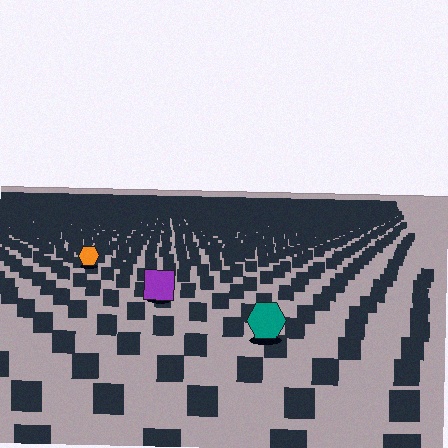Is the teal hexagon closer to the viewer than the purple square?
Yes. The teal hexagon is closer — you can tell from the texture gradient: the ground texture is coarser near it.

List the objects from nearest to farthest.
From nearest to farthest: the teal hexagon, the purple square, the orange hexagon.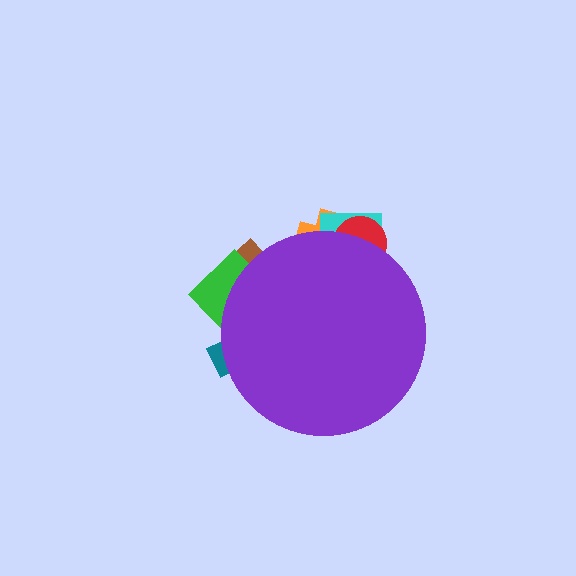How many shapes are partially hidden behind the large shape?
6 shapes are partially hidden.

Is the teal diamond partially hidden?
Yes, the teal diamond is partially hidden behind the purple circle.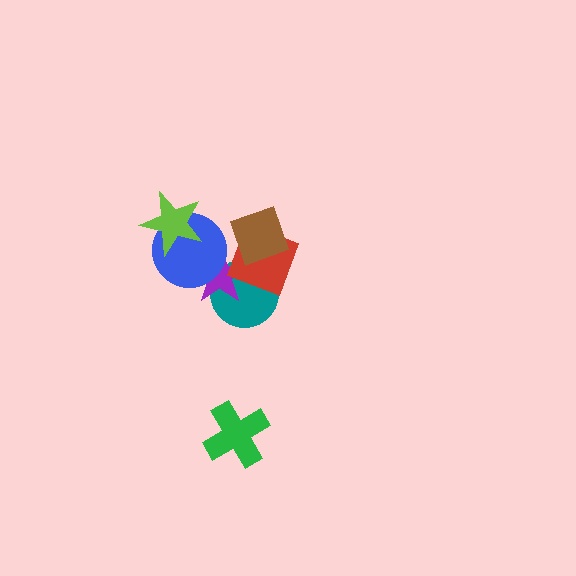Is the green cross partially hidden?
No, no other shape covers it.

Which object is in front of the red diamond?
The brown diamond is in front of the red diamond.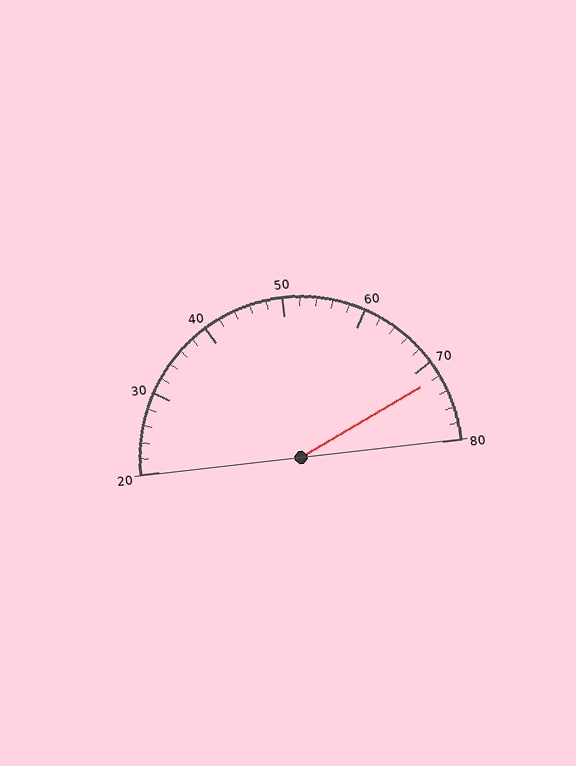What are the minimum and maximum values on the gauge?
The gauge ranges from 20 to 80.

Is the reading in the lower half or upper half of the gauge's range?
The reading is in the upper half of the range (20 to 80).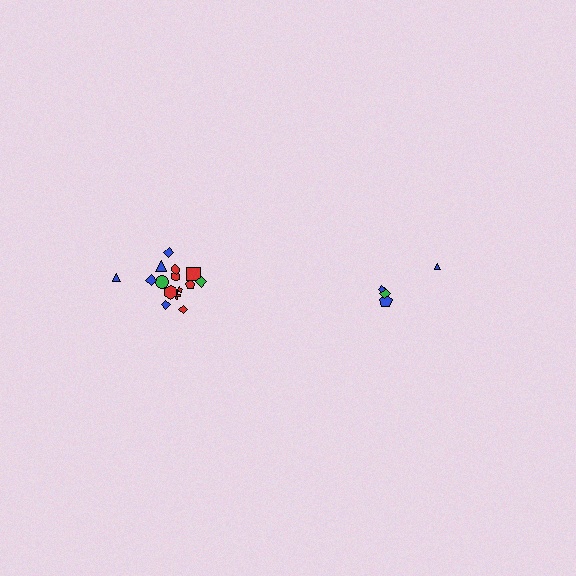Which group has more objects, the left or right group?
The left group.